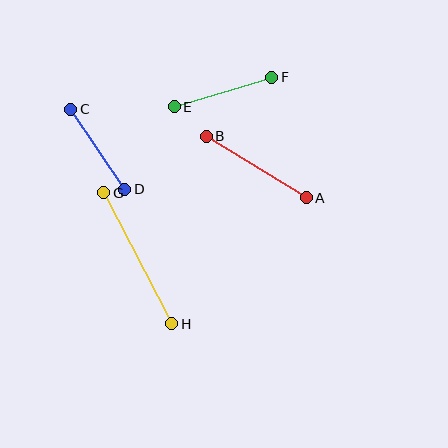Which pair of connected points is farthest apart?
Points G and H are farthest apart.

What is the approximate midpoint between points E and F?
The midpoint is at approximately (223, 92) pixels.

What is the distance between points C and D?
The distance is approximately 96 pixels.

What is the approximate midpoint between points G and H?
The midpoint is at approximately (138, 258) pixels.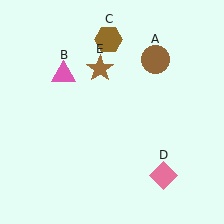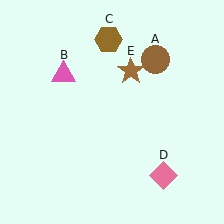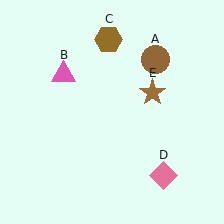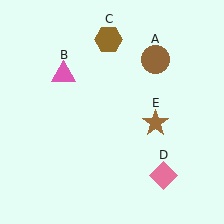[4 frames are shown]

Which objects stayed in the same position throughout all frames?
Brown circle (object A) and pink triangle (object B) and brown hexagon (object C) and pink diamond (object D) remained stationary.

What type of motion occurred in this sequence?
The brown star (object E) rotated clockwise around the center of the scene.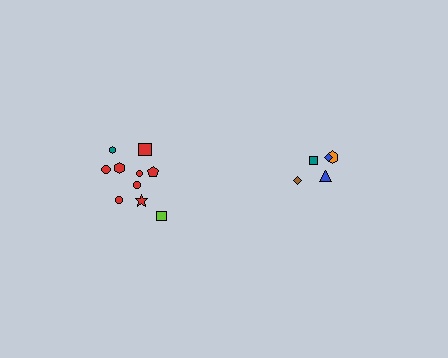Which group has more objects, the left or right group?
The left group.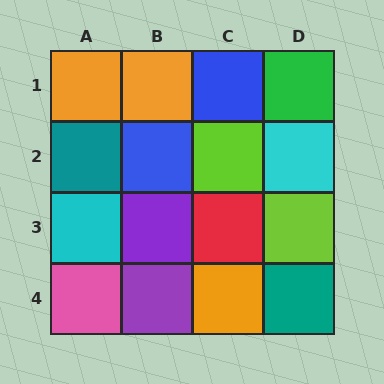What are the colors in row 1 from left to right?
Orange, orange, blue, green.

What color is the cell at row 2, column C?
Lime.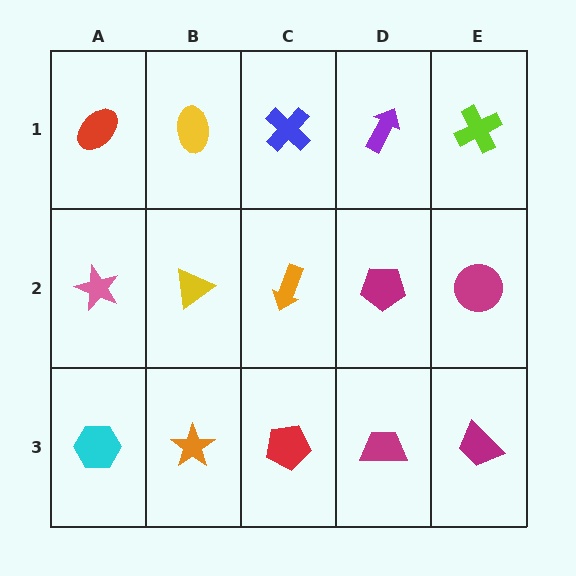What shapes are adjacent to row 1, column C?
An orange arrow (row 2, column C), a yellow ellipse (row 1, column B), a purple arrow (row 1, column D).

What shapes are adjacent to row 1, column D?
A magenta pentagon (row 2, column D), a blue cross (row 1, column C), a lime cross (row 1, column E).